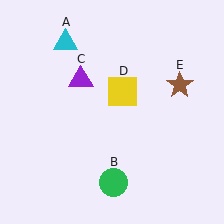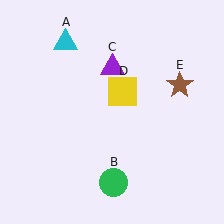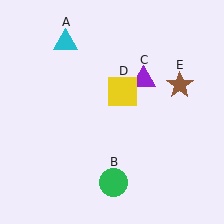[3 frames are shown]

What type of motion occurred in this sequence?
The purple triangle (object C) rotated clockwise around the center of the scene.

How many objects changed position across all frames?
1 object changed position: purple triangle (object C).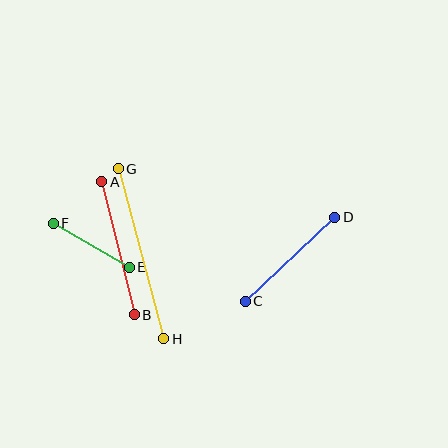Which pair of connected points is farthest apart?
Points G and H are farthest apart.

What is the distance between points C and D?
The distance is approximately 123 pixels.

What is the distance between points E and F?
The distance is approximately 88 pixels.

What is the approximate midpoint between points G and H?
The midpoint is at approximately (141, 254) pixels.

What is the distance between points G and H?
The distance is approximately 176 pixels.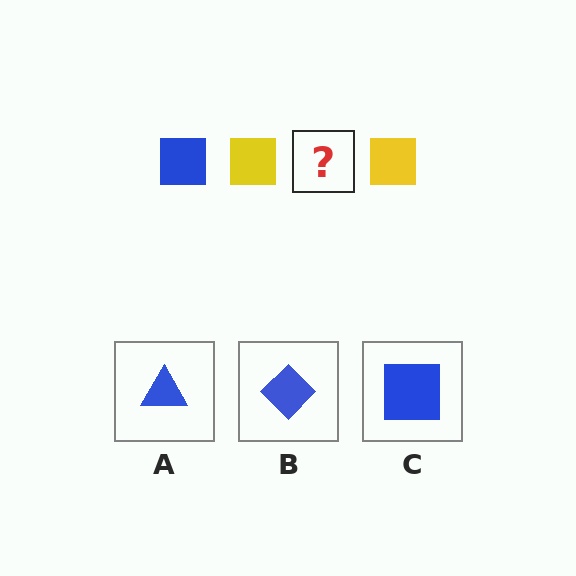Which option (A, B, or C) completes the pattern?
C.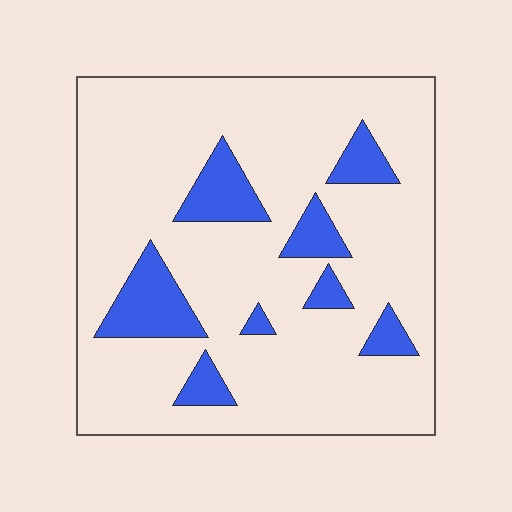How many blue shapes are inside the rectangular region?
8.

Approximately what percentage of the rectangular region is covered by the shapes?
Approximately 15%.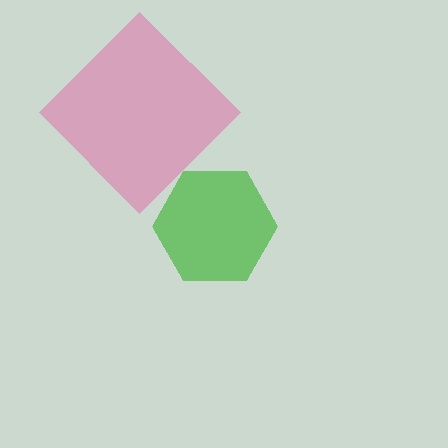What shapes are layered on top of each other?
The layered shapes are: a pink diamond, a green hexagon.